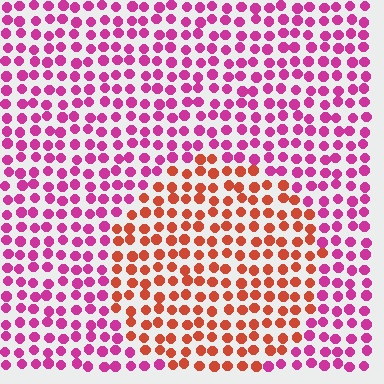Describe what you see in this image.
The image is filled with small magenta elements in a uniform arrangement. A circle-shaped region is visible where the elements are tinted to a slightly different hue, forming a subtle color boundary.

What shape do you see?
I see a circle.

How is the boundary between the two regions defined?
The boundary is defined purely by a slight shift in hue (about 49 degrees). Spacing, size, and orientation are identical on both sides.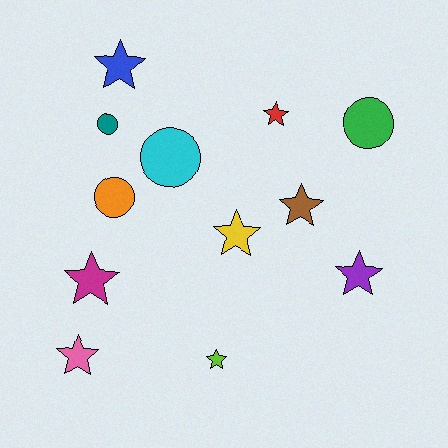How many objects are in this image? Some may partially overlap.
There are 12 objects.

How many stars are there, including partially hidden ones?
There are 8 stars.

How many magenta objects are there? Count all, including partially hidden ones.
There is 1 magenta object.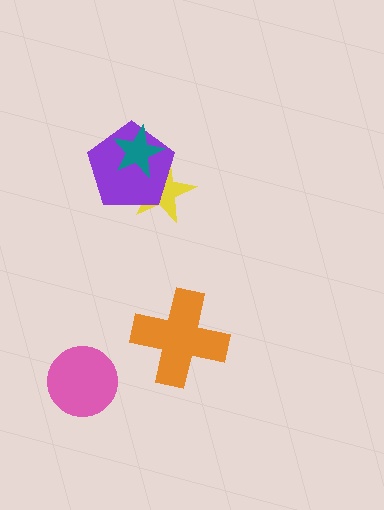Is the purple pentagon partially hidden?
Yes, it is partially covered by another shape.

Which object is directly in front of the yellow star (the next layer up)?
The purple pentagon is directly in front of the yellow star.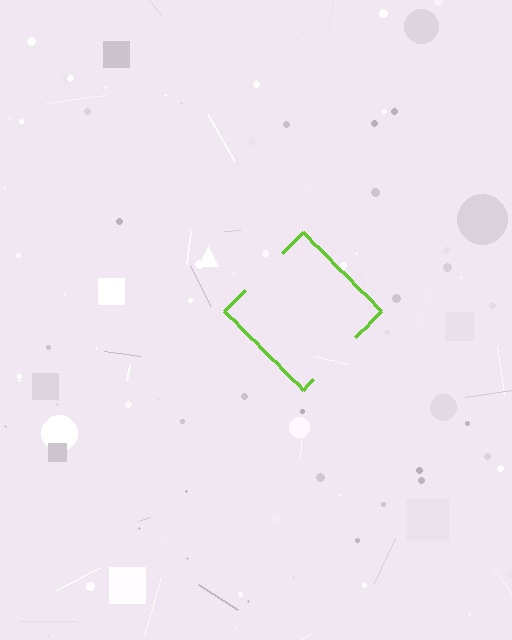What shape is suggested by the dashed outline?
The dashed outline suggests a diamond.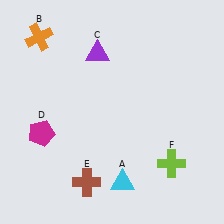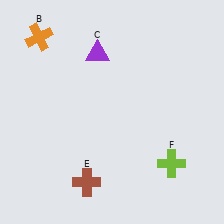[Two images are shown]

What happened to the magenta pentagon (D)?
The magenta pentagon (D) was removed in Image 2. It was in the bottom-left area of Image 1.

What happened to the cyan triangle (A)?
The cyan triangle (A) was removed in Image 2. It was in the bottom-right area of Image 1.